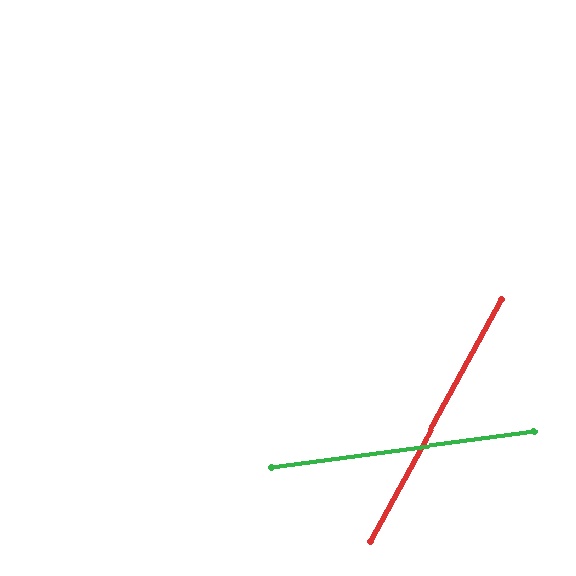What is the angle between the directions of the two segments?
Approximately 54 degrees.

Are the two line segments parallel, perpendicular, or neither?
Neither parallel nor perpendicular — they differ by about 54°.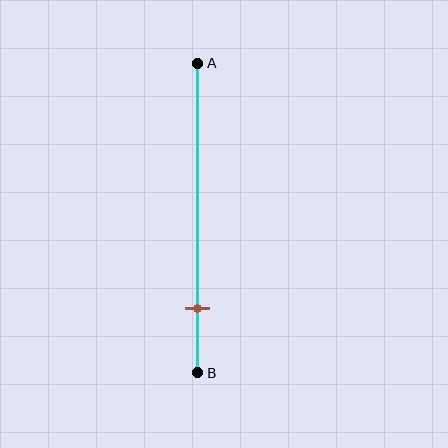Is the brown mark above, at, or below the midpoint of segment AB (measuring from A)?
The brown mark is below the midpoint of segment AB.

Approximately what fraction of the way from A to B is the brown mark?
The brown mark is approximately 80% of the way from A to B.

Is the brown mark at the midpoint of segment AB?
No, the mark is at about 80% from A, not at the 50% midpoint.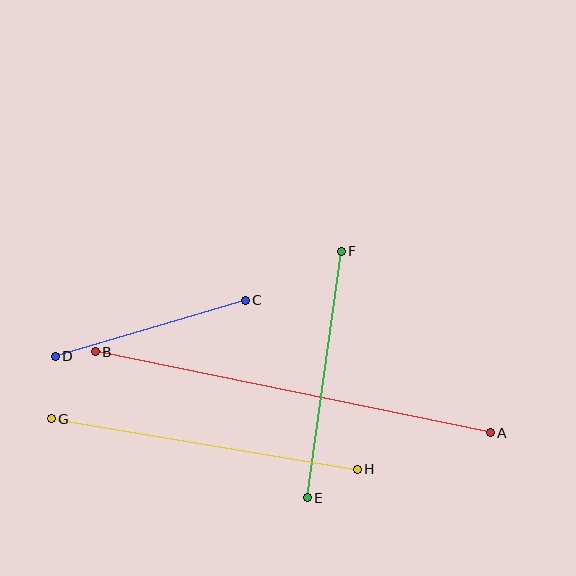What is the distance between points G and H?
The distance is approximately 310 pixels.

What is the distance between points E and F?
The distance is approximately 249 pixels.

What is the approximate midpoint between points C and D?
The midpoint is at approximately (150, 328) pixels.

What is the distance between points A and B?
The distance is approximately 403 pixels.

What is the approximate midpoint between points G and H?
The midpoint is at approximately (204, 444) pixels.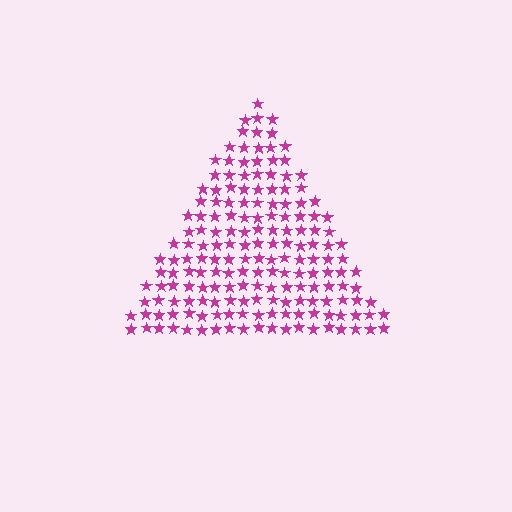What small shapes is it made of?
It is made of small stars.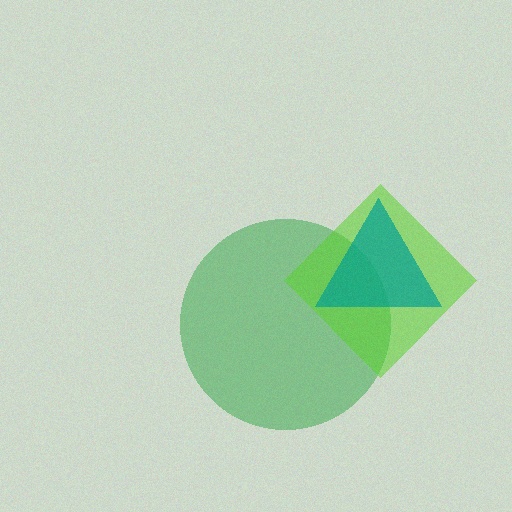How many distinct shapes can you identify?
There are 3 distinct shapes: a green circle, a lime diamond, a teal triangle.